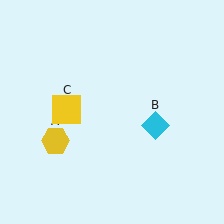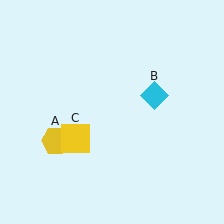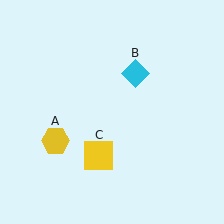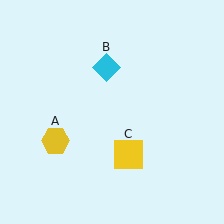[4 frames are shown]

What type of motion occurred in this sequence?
The cyan diamond (object B), yellow square (object C) rotated counterclockwise around the center of the scene.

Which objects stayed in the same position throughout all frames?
Yellow hexagon (object A) remained stationary.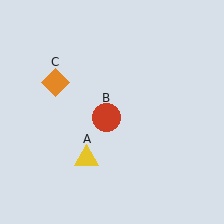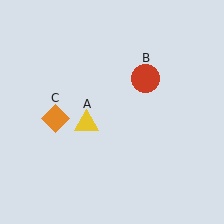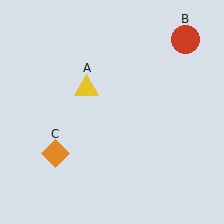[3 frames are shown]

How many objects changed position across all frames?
3 objects changed position: yellow triangle (object A), red circle (object B), orange diamond (object C).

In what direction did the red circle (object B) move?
The red circle (object B) moved up and to the right.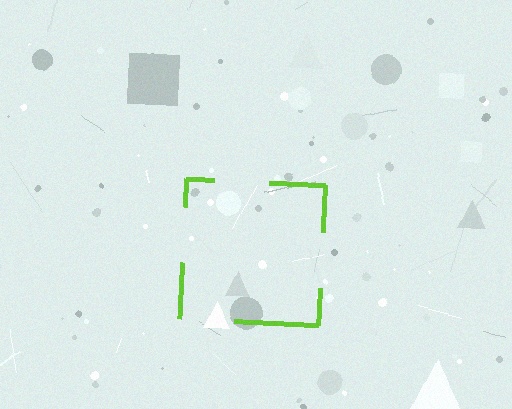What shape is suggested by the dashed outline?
The dashed outline suggests a square.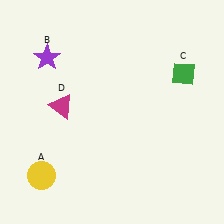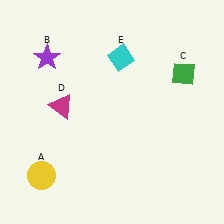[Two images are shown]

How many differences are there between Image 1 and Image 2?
There is 1 difference between the two images.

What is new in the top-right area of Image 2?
A cyan diamond (E) was added in the top-right area of Image 2.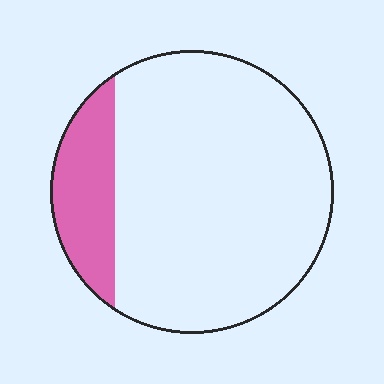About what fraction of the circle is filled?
About one sixth (1/6).